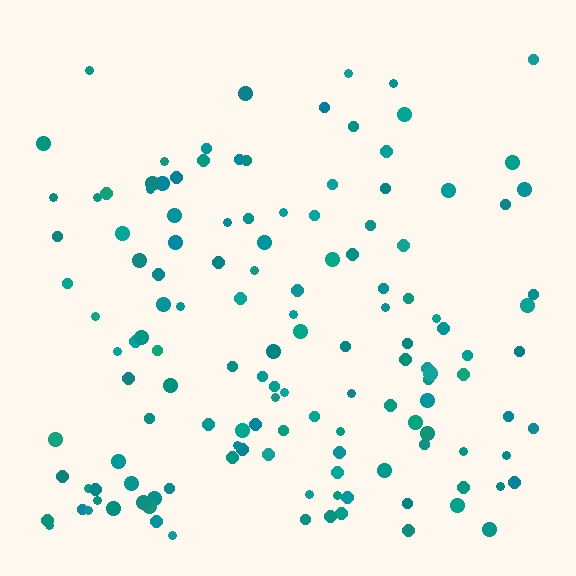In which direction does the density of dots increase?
From top to bottom, with the bottom side densest.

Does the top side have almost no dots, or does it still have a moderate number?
Still a moderate number, just noticeably fewer than the bottom.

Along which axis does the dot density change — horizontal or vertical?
Vertical.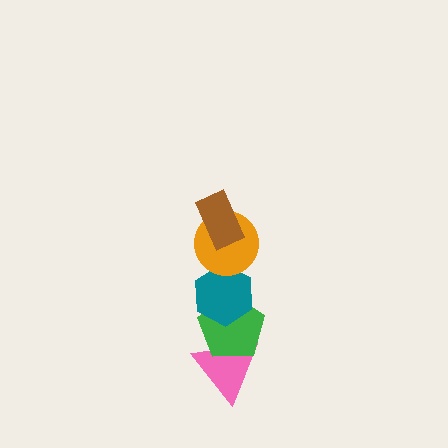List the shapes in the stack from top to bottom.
From top to bottom: the brown rectangle, the orange circle, the teal hexagon, the green pentagon, the pink triangle.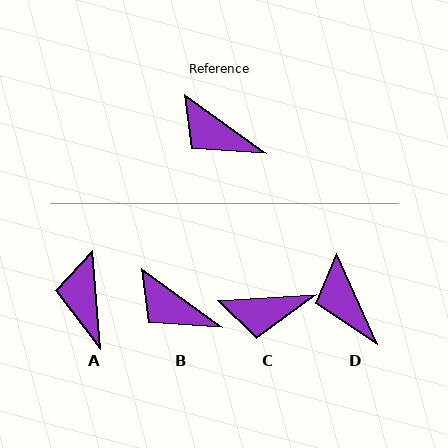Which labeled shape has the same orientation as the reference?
B.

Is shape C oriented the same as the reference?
No, it is off by about 39 degrees.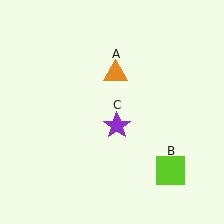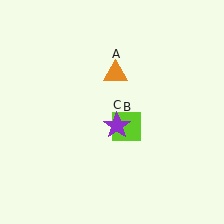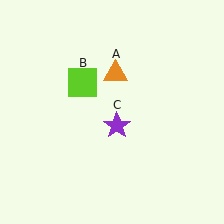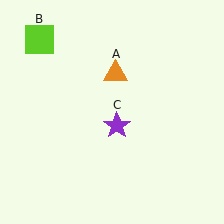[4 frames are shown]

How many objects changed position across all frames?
1 object changed position: lime square (object B).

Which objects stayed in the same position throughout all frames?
Orange triangle (object A) and purple star (object C) remained stationary.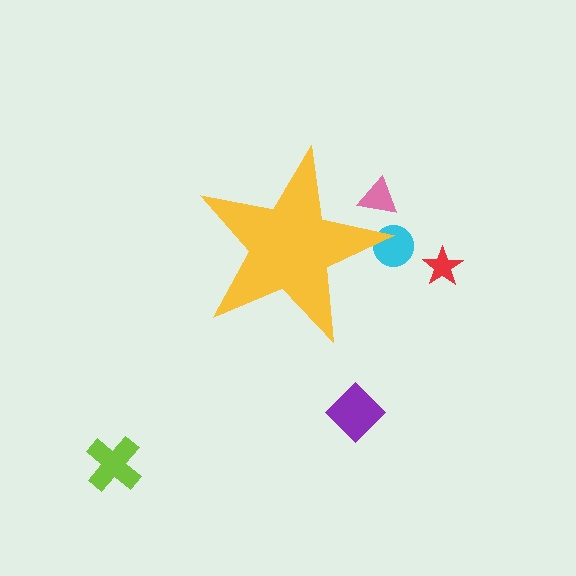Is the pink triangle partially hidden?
Yes, the pink triangle is partially hidden behind the yellow star.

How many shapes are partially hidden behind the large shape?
2 shapes are partially hidden.